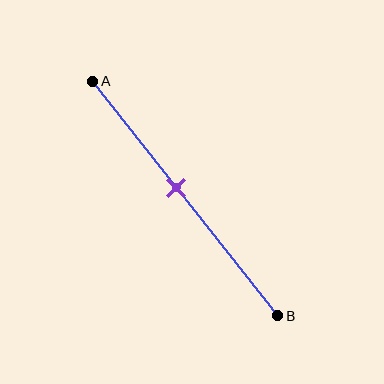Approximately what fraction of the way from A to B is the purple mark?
The purple mark is approximately 45% of the way from A to B.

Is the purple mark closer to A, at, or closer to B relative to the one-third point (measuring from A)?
The purple mark is closer to point B than the one-third point of segment AB.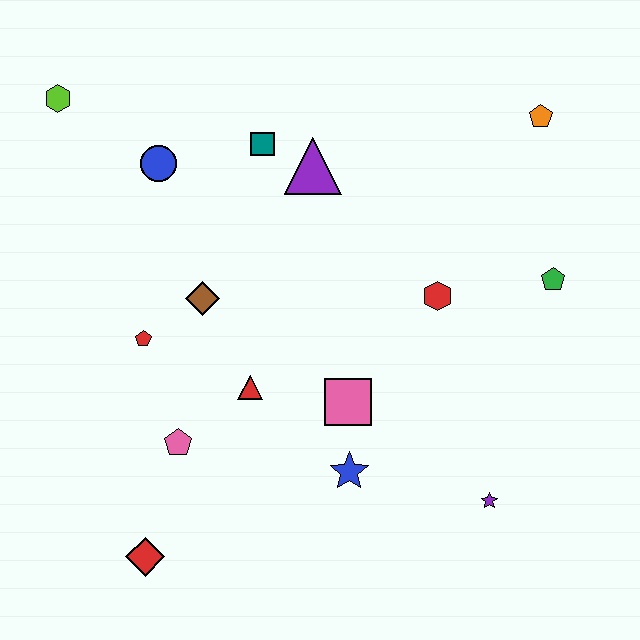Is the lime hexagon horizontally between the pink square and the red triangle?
No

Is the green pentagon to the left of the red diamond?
No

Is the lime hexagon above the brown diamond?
Yes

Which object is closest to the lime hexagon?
The blue circle is closest to the lime hexagon.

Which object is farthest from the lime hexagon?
The purple star is farthest from the lime hexagon.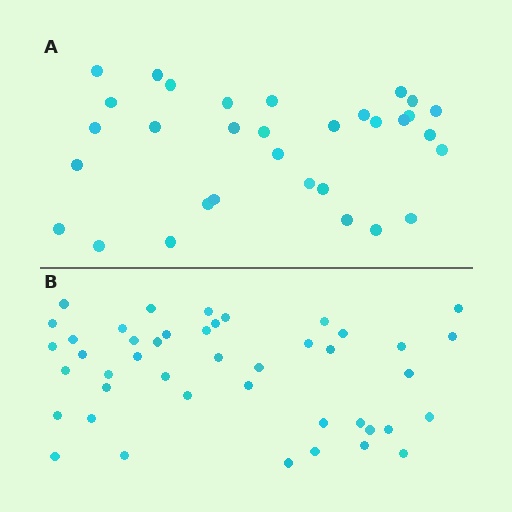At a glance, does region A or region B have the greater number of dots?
Region B (the bottom region) has more dots.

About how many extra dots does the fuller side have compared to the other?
Region B has roughly 12 or so more dots than region A.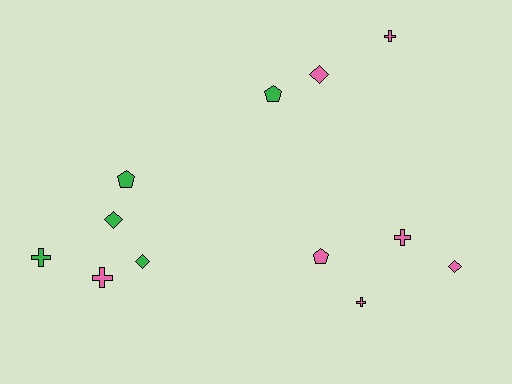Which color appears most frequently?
Pink, with 7 objects.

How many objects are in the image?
There are 12 objects.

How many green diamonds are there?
There are 2 green diamonds.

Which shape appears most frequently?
Cross, with 5 objects.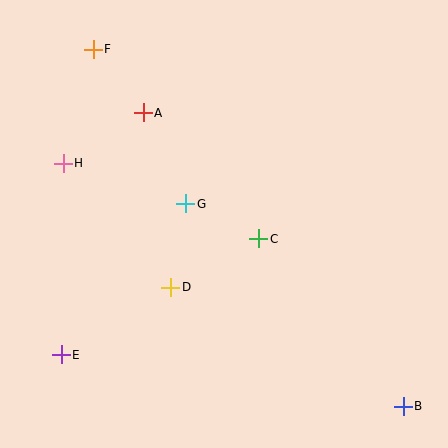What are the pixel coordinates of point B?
Point B is at (403, 406).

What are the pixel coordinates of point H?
Point H is at (63, 163).